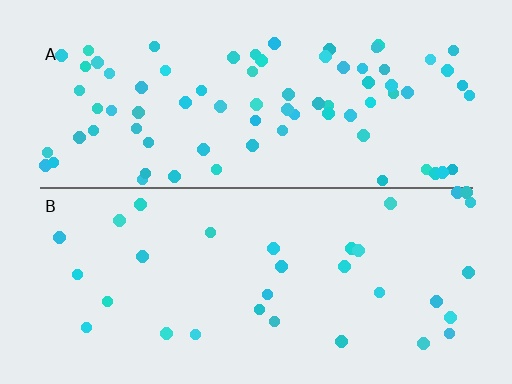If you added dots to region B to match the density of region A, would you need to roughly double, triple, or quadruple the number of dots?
Approximately double.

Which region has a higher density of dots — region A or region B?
A (the top).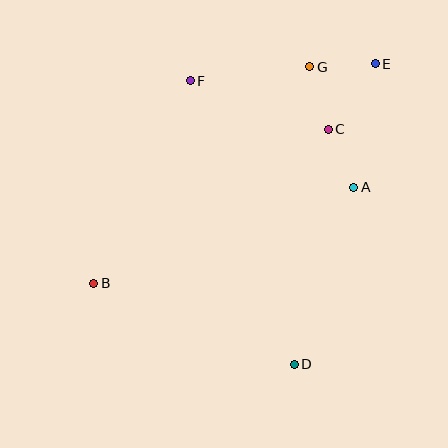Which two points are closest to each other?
Points A and C are closest to each other.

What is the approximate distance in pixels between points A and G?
The distance between A and G is approximately 128 pixels.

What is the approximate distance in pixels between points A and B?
The distance between A and B is approximately 277 pixels.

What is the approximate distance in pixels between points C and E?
The distance between C and E is approximately 80 pixels.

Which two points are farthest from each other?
Points B and E are farthest from each other.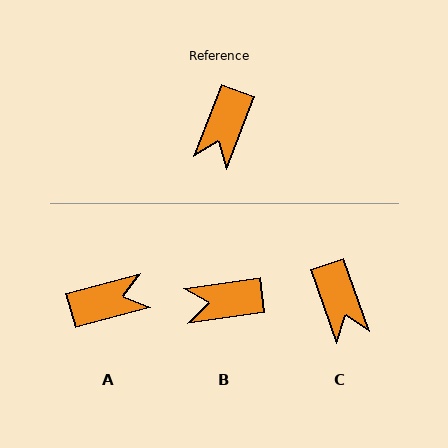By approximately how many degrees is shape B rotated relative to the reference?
Approximately 62 degrees clockwise.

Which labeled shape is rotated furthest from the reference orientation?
A, about 126 degrees away.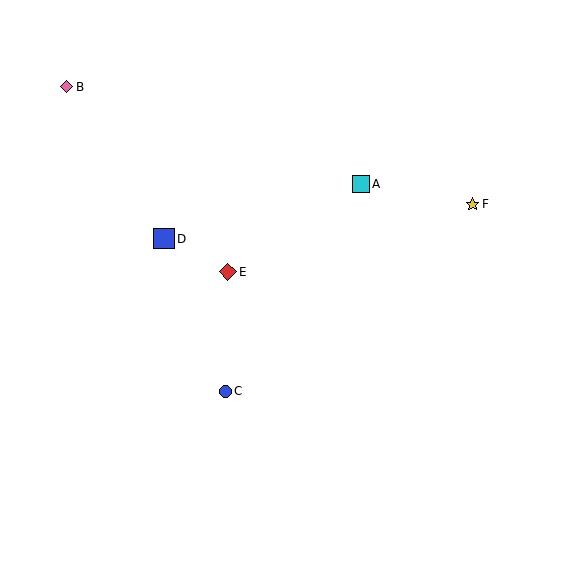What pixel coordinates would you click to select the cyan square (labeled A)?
Click at (361, 184) to select the cyan square A.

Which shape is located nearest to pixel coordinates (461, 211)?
The yellow star (labeled F) at (473, 204) is nearest to that location.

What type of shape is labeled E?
Shape E is a red diamond.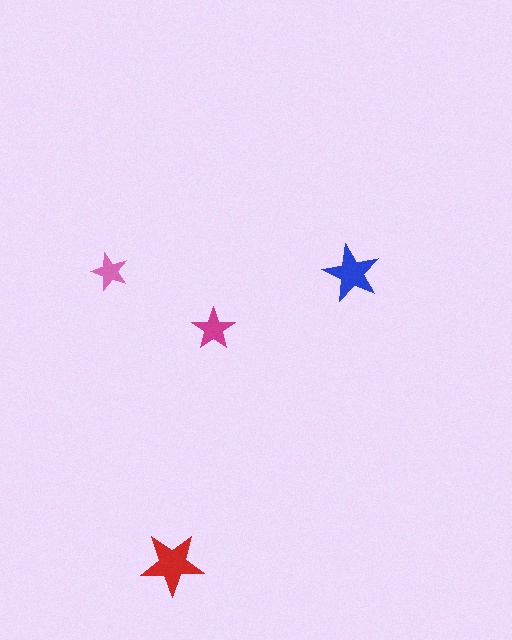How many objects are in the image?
There are 4 objects in the image.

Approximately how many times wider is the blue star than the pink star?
About 1.5 times wider.